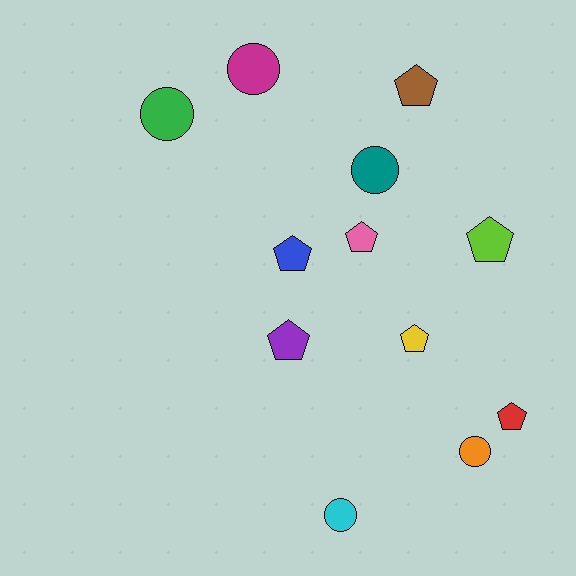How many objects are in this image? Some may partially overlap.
There are 12 objects.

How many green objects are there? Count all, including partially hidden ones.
There is 1 green object.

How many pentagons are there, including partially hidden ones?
There are 7 pentagons.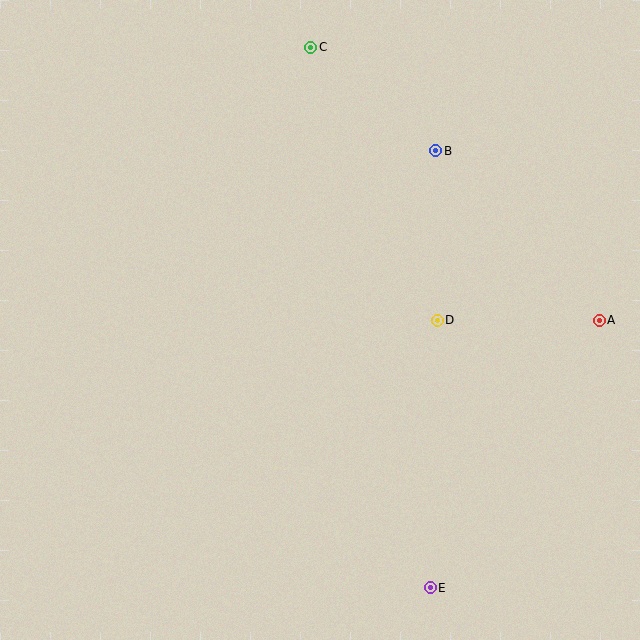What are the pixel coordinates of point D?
Point D is at (437, 320).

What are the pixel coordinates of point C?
Point C is at (311, 47).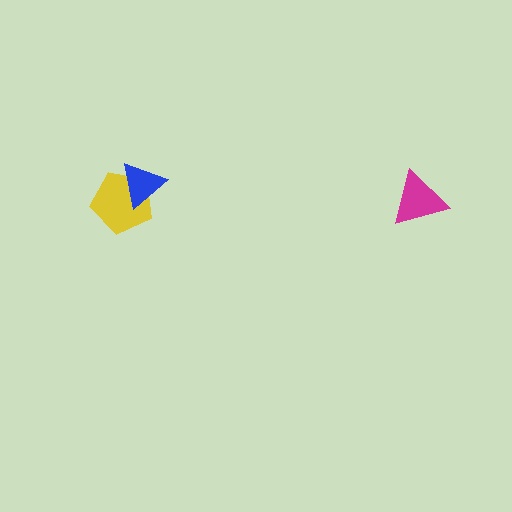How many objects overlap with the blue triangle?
1 object overlaps with the blue triangle.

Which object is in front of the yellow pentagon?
The blue triangle is in front of the yellow pentagon.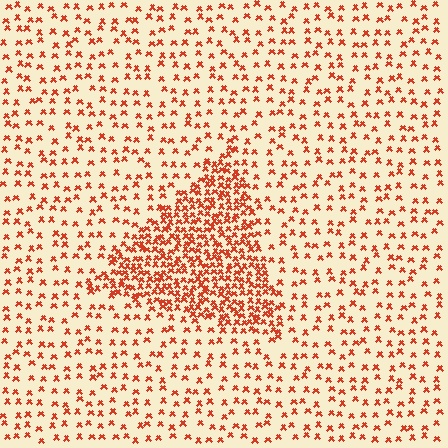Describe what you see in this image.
The image contains small red elements arranged at two different densities. A triangle-shaped region is visible where the elements are more densely packed than the surrounding area.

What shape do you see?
I see a triangle.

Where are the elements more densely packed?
The elements are more densely packed inside the triangle boundary.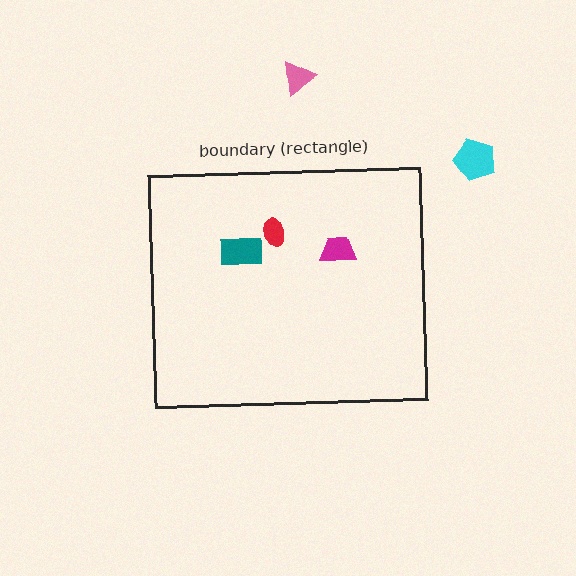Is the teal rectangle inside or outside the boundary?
Inside.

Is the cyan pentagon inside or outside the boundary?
Outside.